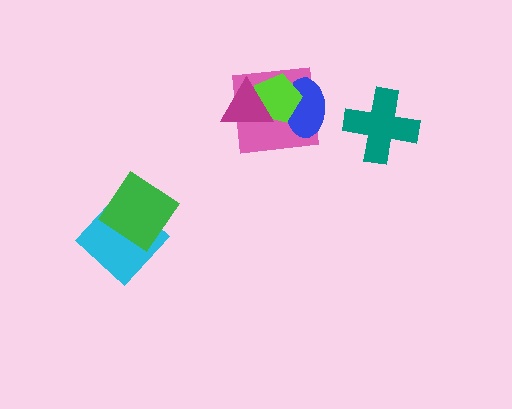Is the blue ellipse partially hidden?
Yes, it is partially covered by another shape.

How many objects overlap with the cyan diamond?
1 object overlaps with the cyan diamond.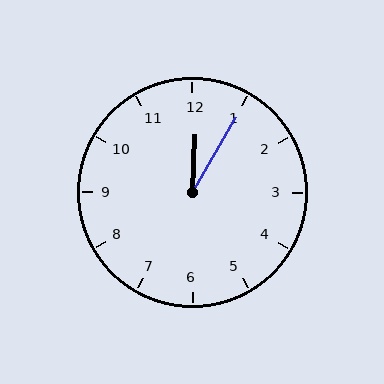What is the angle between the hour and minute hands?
Approximately 28 degrees.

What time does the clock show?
12:05.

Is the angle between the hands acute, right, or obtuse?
It is acute.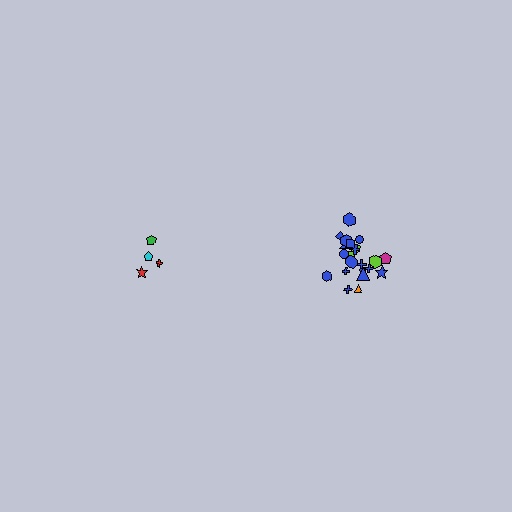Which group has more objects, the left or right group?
The right group.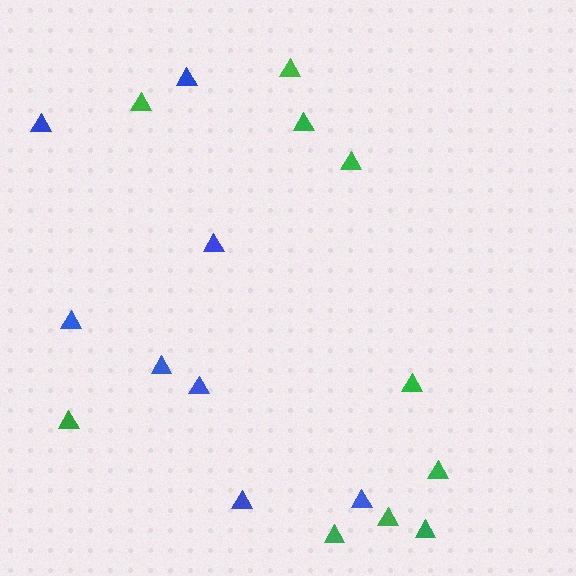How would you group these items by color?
There are 2 groups: one group of blue triangles (8) and one group of green triangles (10).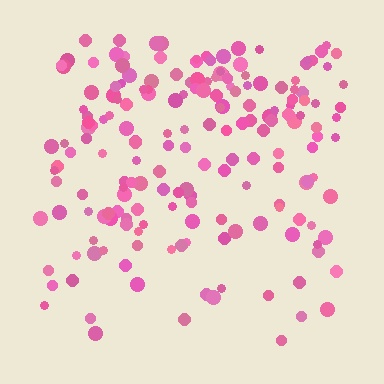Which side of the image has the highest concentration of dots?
The top.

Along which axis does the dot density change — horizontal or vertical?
Vertical.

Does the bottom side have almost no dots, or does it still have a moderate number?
Still a moderate number, just noticeably fewer than the top.